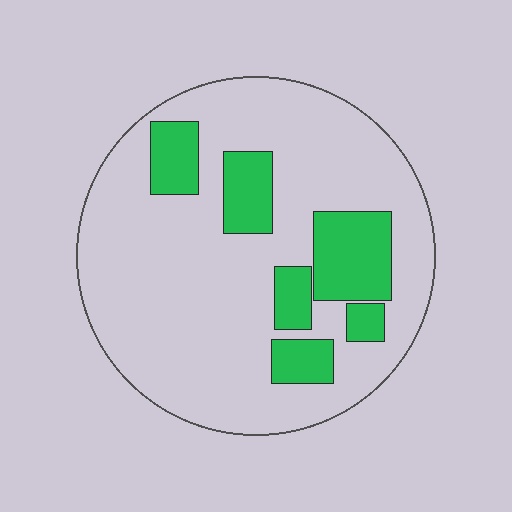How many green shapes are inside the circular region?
6.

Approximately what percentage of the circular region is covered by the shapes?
Approximately 20%.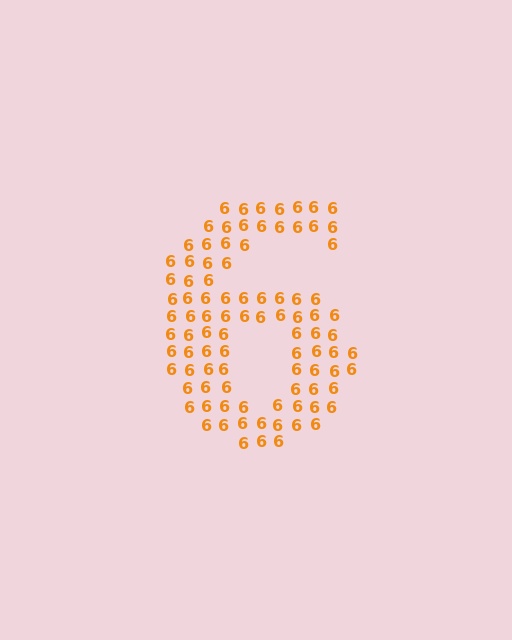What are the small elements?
The small elements are digit 6's.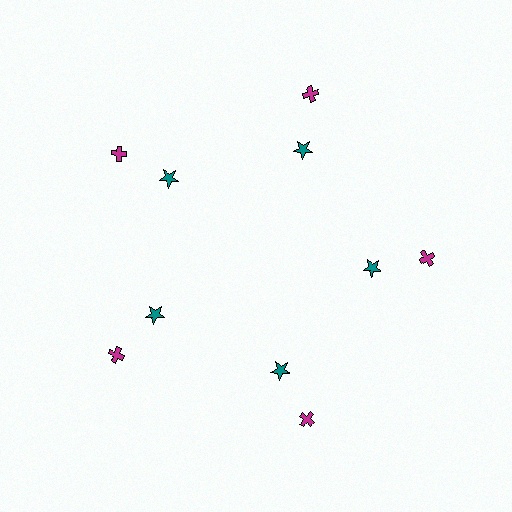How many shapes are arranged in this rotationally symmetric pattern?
There are 10 shapes, arranged in 5 groups of 2.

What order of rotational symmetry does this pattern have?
This pattern has 5-fold rotational symmetry.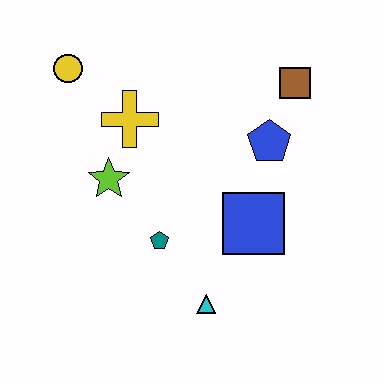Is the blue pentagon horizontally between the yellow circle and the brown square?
Yes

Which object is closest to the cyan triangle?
The teal pentagon is closest to the cyan triangle.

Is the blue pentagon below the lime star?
No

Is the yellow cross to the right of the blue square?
No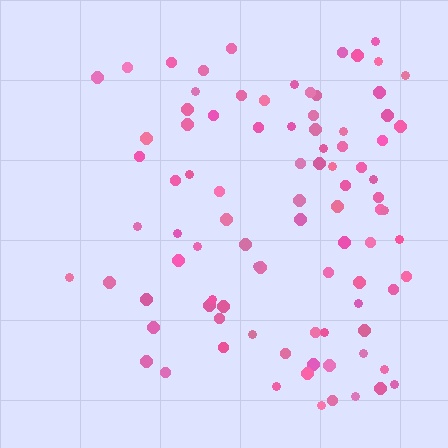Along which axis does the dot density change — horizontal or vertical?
Horizontal.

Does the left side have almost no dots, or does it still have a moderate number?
Still a moderate number, just noticeably fewer than the right.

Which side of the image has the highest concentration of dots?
The right.